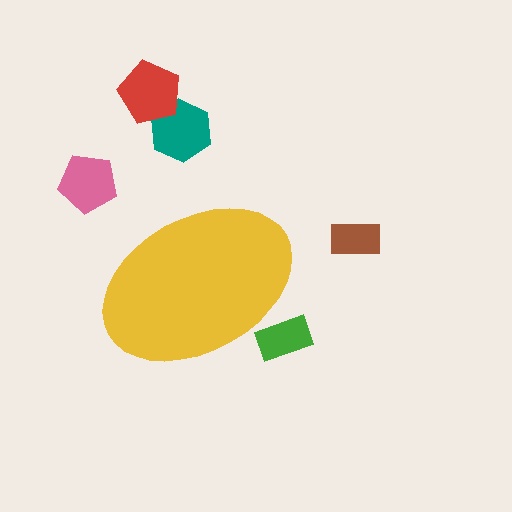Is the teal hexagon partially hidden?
No, the teal hexagon is fully visible.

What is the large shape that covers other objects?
A yellow ellipse.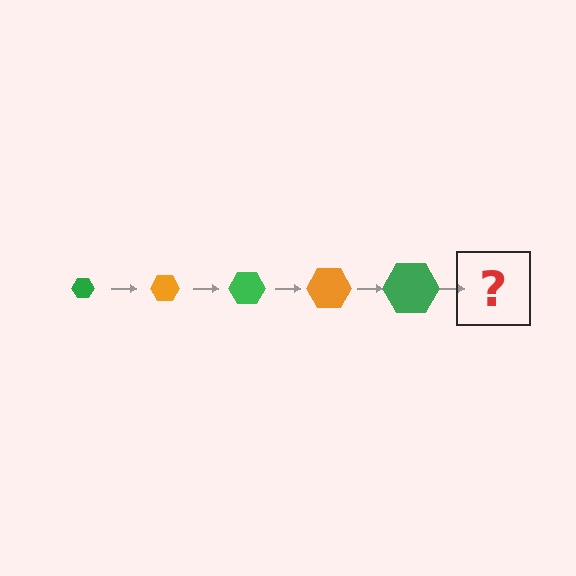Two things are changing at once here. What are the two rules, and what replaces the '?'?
The two rules are that the hexagon grows larger each step and the color cycles through green and orange. The '?' should be an orange hexagon, larger than the previous one.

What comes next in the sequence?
The next element should be an orange hexagon, larger than the previous one.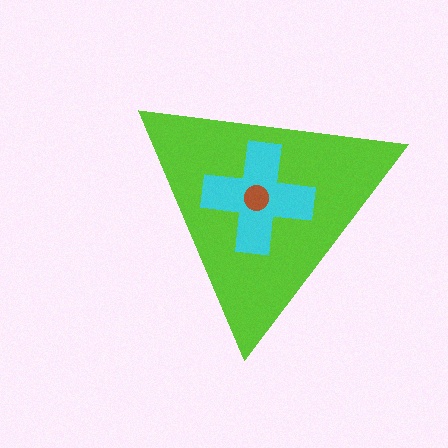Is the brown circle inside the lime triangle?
Yes.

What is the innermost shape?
The brown circle.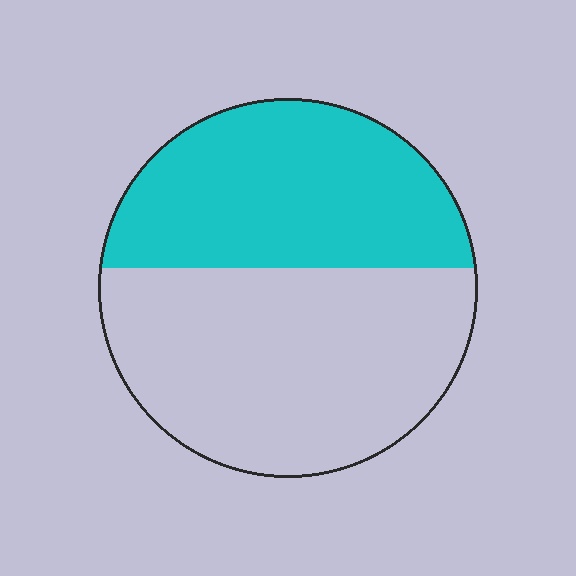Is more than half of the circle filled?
No.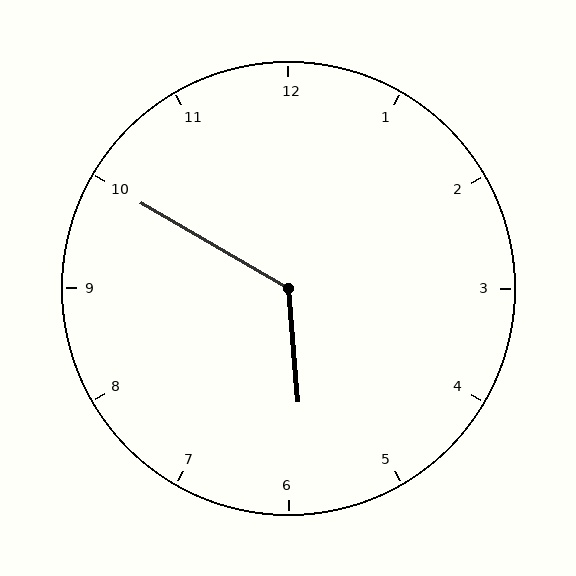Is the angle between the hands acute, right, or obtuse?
It is obtuse.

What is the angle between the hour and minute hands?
Approximately 125 degrees.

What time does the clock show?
5:50.